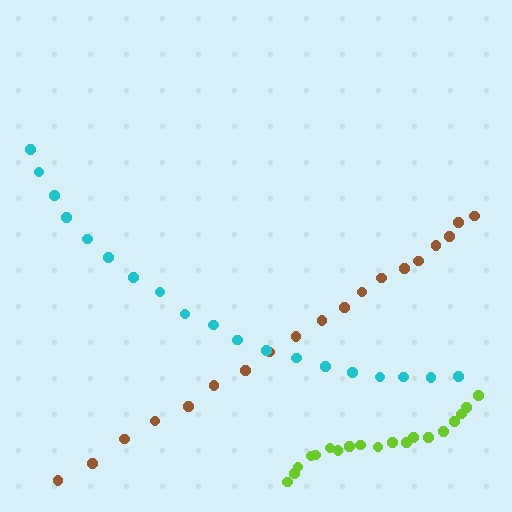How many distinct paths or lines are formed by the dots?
There are 3 distinct paths.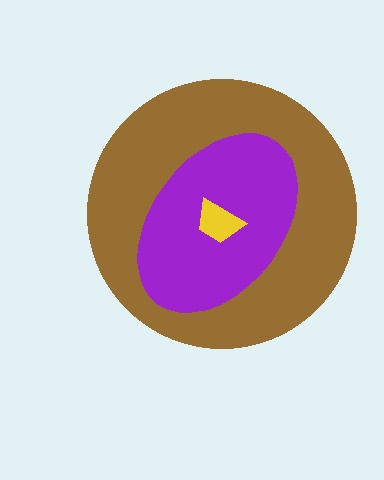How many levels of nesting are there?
3.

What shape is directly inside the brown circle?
The purple ellipse.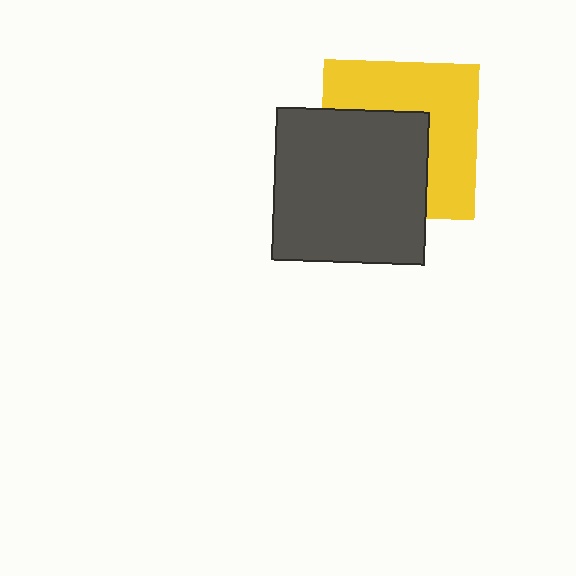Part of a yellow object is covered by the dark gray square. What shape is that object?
It is a square.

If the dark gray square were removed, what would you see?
You would see the complete yellow square.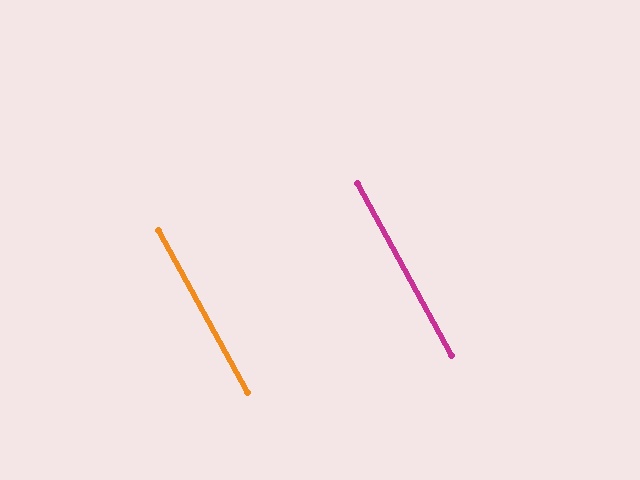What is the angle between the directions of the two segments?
Approximately 0 degrees.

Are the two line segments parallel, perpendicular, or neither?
Parallel — their directions differ by only 0.1°.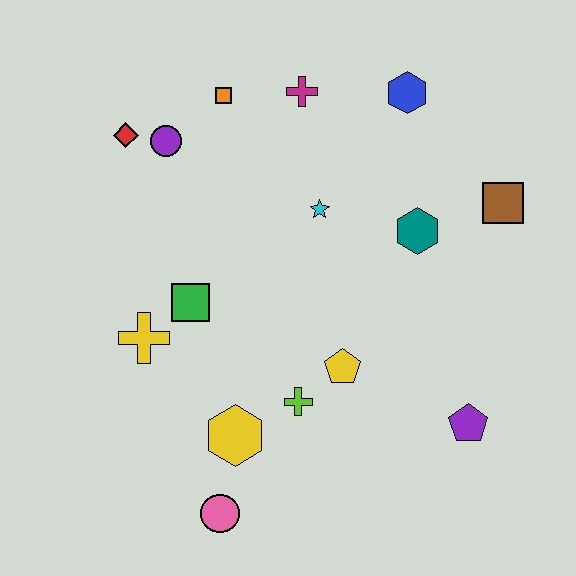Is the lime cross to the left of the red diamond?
No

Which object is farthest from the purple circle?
The purple pentagon is farthest from the purple circle.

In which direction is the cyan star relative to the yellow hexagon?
The cyan star is above the yellow hexagon.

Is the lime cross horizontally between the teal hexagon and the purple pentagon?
No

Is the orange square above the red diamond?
Yes